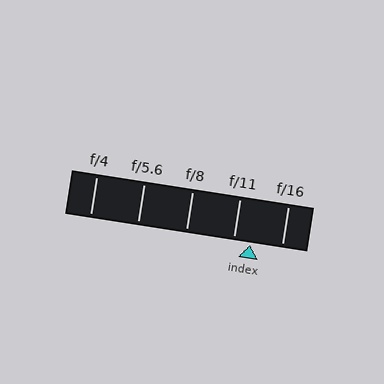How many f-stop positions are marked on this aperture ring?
There are 5 f-stop positions marked.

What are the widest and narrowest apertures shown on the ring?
The widest aperture shown is f/4 and the narrowest is f/16.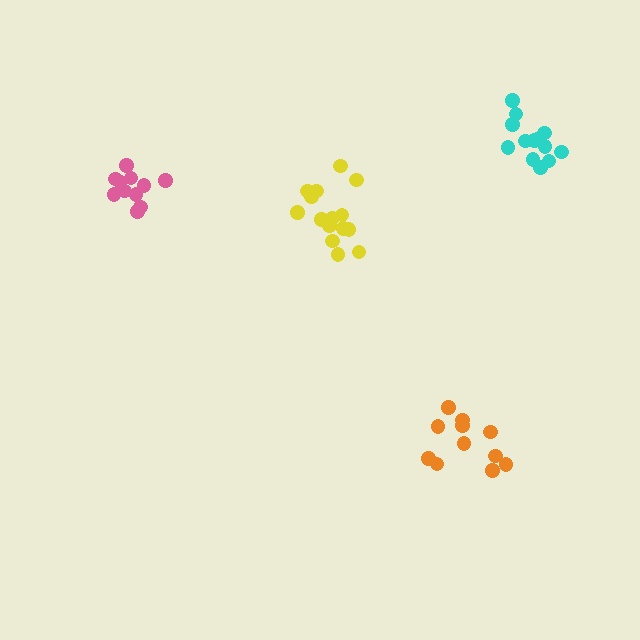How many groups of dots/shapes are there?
There are 4 groups.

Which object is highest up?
The cyan cluster is topmost.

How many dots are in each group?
Group 1: 13 dots, Group 2: 11 dots, Group 3: 15 dots, Group 4: 11 dots (50 total).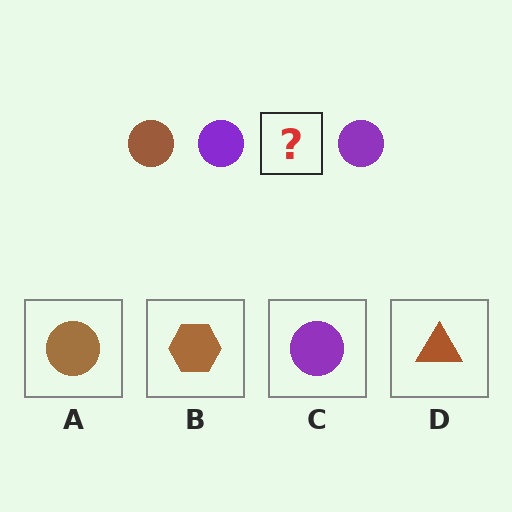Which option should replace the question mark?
Option A.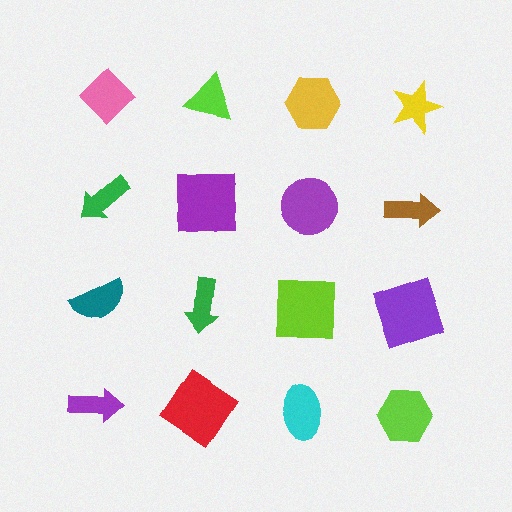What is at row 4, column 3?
A cyan ellipse.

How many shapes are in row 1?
4 shapes.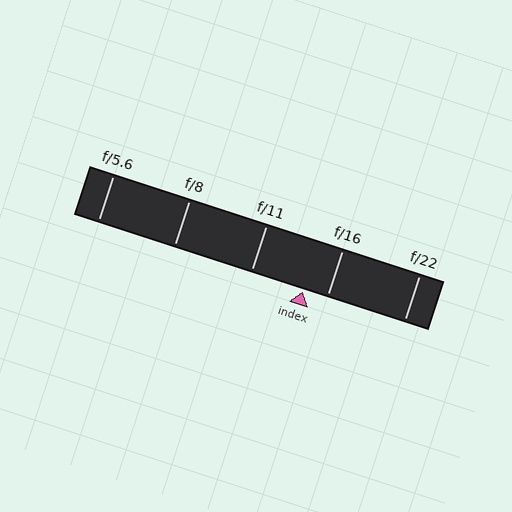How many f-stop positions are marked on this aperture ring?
There are 5 f-stop positions marked.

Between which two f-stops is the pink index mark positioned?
The index mark is between f/11 and f/16.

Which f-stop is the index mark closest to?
The index mark is closest to f/16.